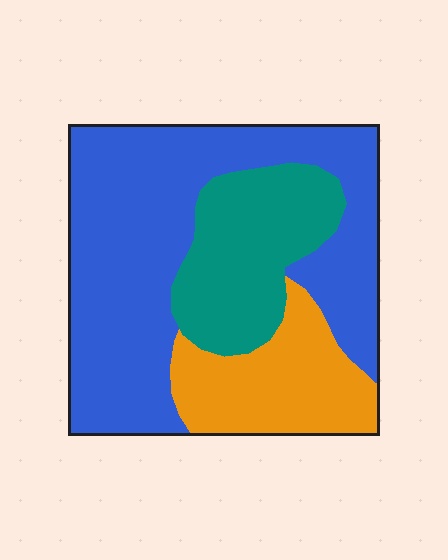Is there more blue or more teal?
Blue.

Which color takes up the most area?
Blue, at roughly 55%.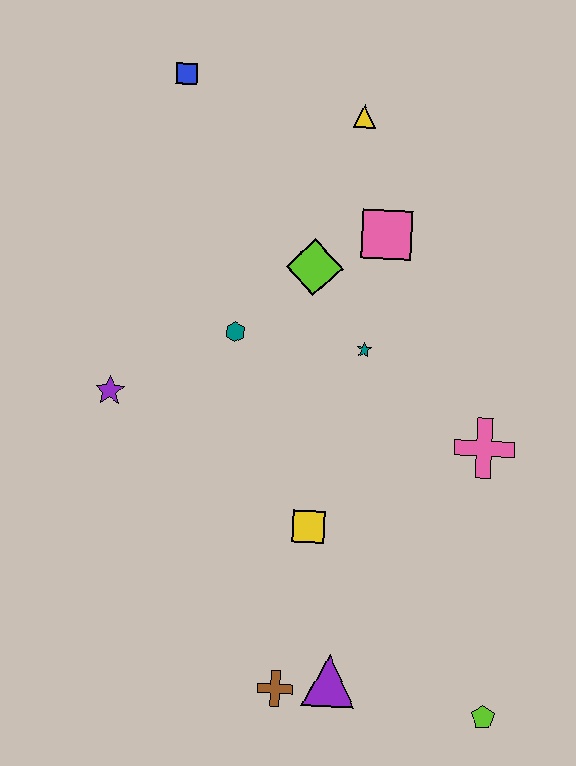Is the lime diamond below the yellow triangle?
Yes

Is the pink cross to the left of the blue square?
No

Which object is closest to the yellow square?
The purple triangle is closest to the yellow square.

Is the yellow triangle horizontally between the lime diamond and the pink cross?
Yes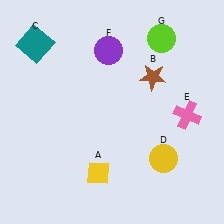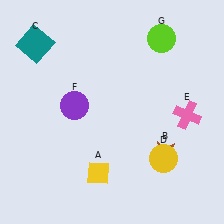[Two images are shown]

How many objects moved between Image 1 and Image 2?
2 objects moved between the two images.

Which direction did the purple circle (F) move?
The purple circle (F) moved down.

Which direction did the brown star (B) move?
The brown star (B) moved down.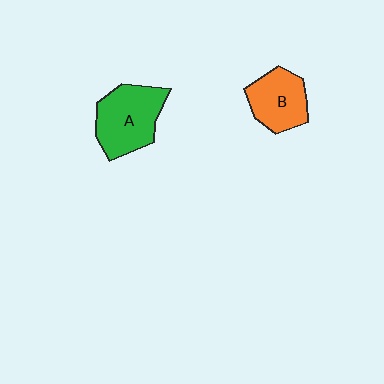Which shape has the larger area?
Shape A (green).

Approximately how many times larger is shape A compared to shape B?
Approximately 1.3 times.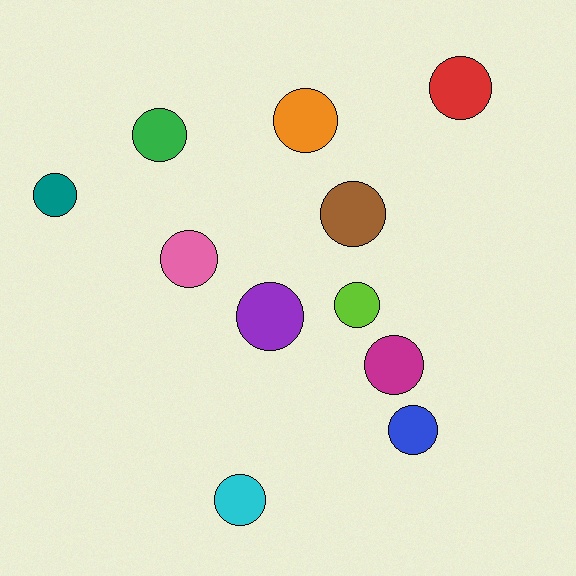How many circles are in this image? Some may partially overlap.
There are 11 circles.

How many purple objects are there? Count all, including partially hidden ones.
There is 1 purple object.